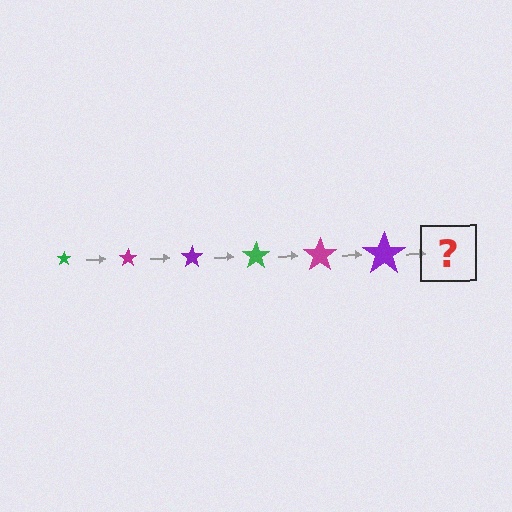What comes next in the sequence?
The next element should be a green star, larger than the previous one.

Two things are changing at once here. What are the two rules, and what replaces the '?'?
The two rules are that the star grows larger each step and the color cycles through green, magenta, and purple. The '?' should be a green star, larger than the previous one.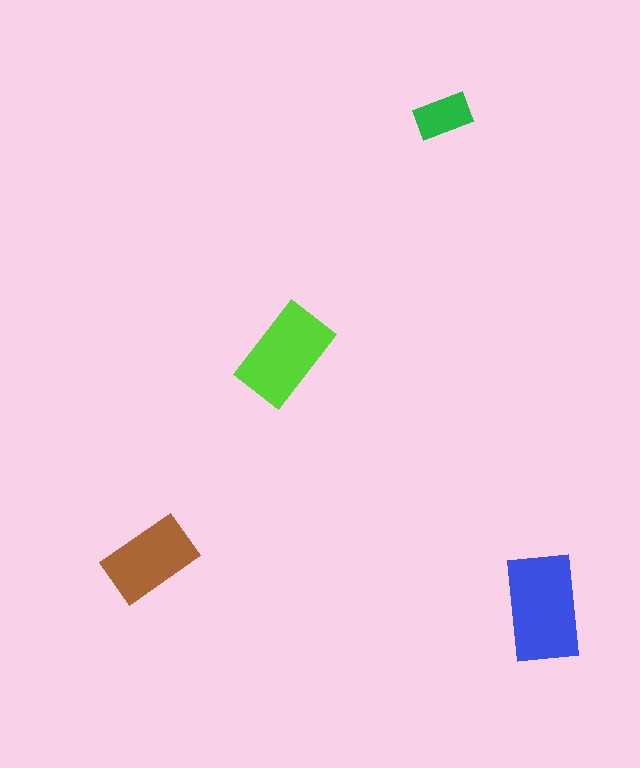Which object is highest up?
The green rectangle is topmost.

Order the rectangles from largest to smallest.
the blue one, the lime one, the brown one, the green one.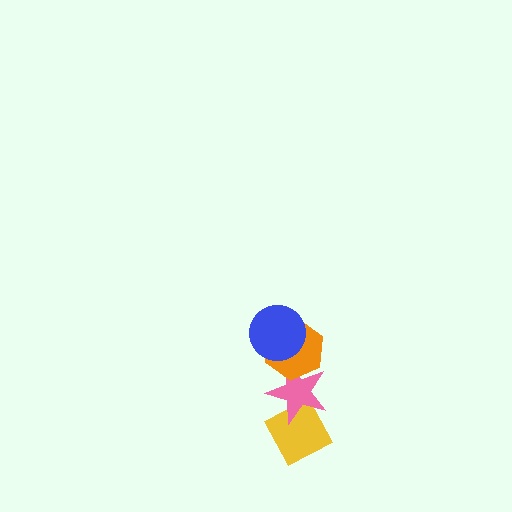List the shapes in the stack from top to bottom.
From top to bottom: the blue circle, the orange hexagon, the pink star, the yellow diamond.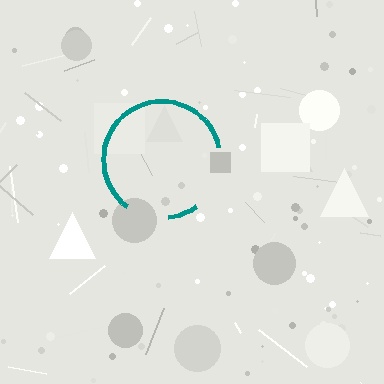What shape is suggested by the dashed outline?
The dashed outline suggests a circle.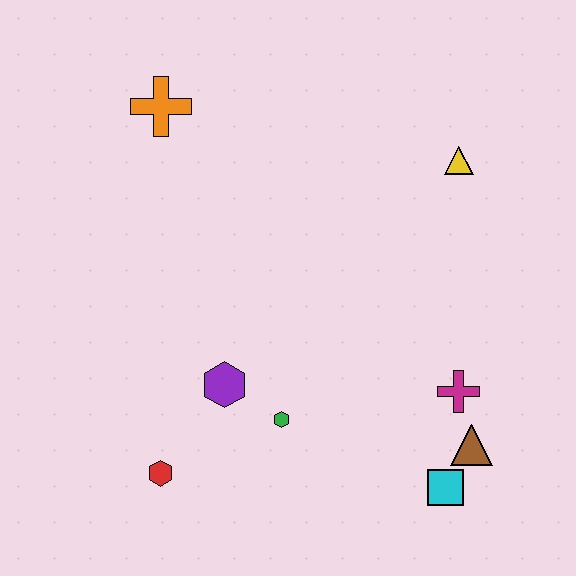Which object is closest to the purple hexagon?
The green hexagon is closest to the purple hexagon.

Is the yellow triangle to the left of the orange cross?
No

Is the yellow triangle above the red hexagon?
Yes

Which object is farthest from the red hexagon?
The yellow triangle is farthest from the red hexagon.